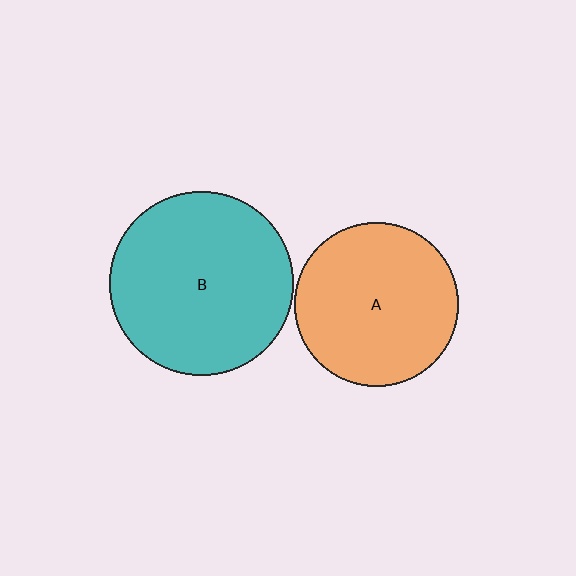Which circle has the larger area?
Circle B (teal).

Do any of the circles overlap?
No, none of the circles overlap.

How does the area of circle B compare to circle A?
Approximately 1.3 times.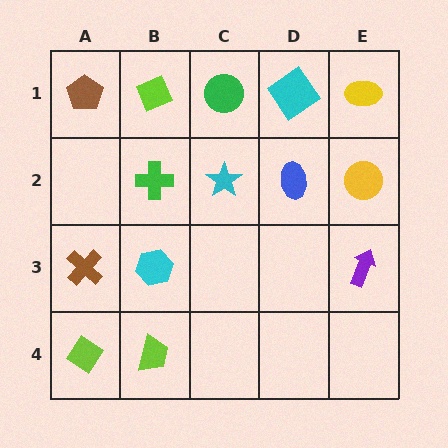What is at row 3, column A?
A brown cross.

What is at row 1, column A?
A brown pentagon.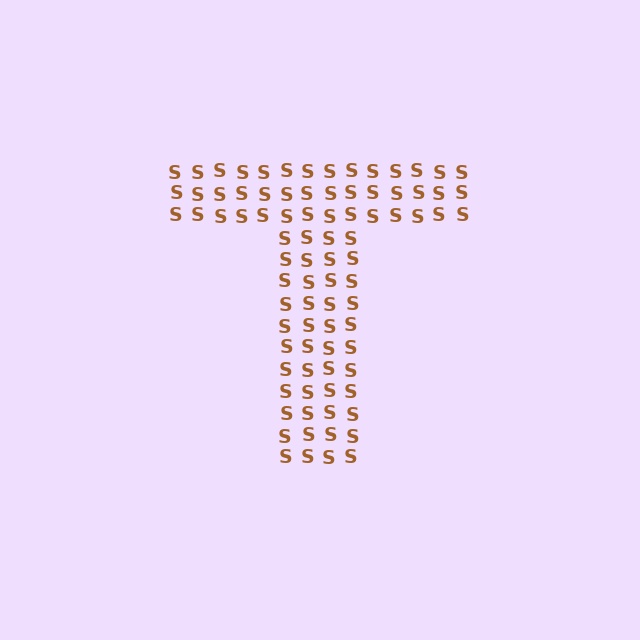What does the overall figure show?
The overall figure shows the letter T.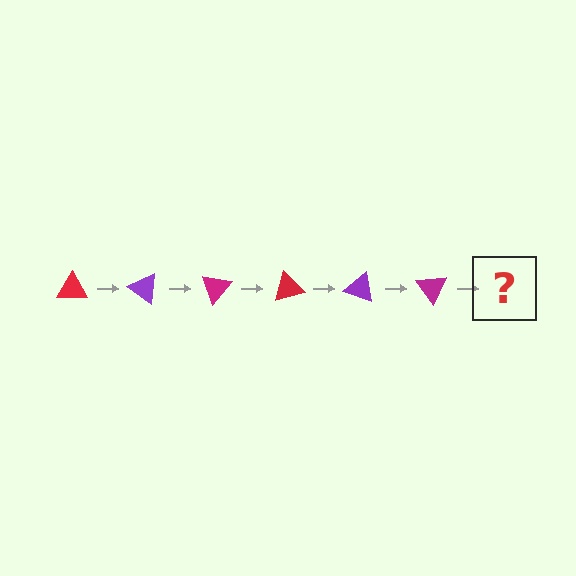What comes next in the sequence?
The next element should be a red triangle, rotated 210 degrees from the start.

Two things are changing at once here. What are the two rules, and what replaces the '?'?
The two rules are that it rotates 35 degrees each step and the color cycles through red, purple, and magenta. The '?' should be a red triangle, rotated 210 degrees from the start.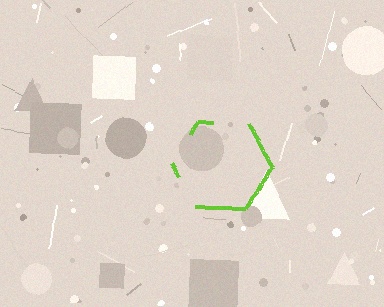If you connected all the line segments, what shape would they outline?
They would outline a hexagon.